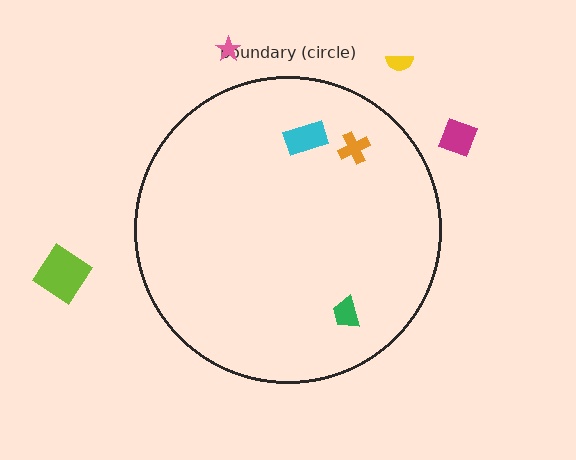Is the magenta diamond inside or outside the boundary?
Outside.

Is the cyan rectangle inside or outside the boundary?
Inside.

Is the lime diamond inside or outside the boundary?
Outside.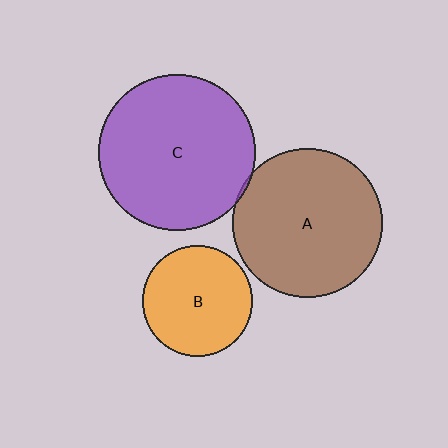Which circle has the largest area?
Circle C (purple).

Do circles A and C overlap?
Yes.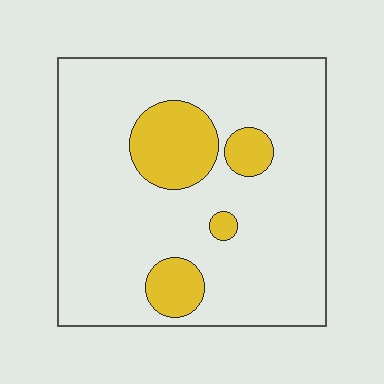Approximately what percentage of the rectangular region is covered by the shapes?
Approximately 15%.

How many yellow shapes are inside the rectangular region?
4.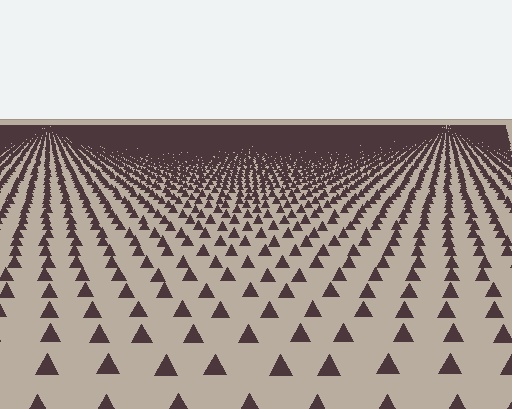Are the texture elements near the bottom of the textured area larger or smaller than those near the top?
Larger. Near the bottom, elements are closer to the viewer and appear at a bigger on-screen size.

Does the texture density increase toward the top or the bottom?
Density increases toward the top.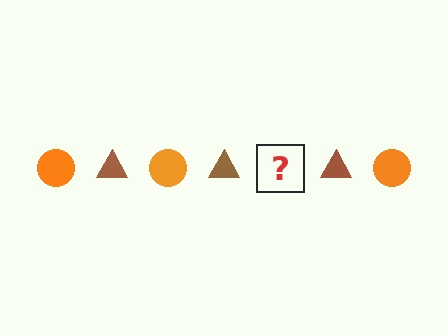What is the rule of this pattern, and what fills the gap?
The rule is that the pattern alternates between orange circle and brown triangle. The gap should be filled with an orange circle.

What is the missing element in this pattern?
The missing element is an orange circle.